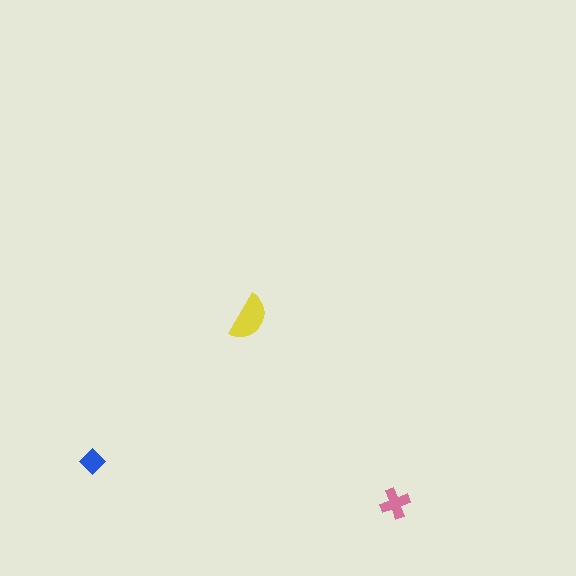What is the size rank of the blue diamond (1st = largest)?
3rd.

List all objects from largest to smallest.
The yellow semicircle, the pink cross, the blue diamond.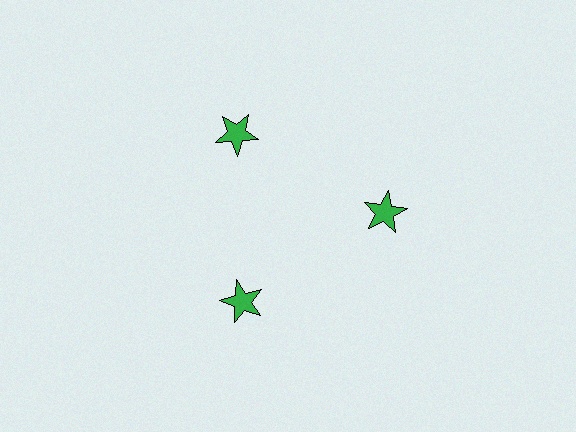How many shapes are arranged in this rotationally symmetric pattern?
There are 3 shapes, arranged in 3 groups of 1.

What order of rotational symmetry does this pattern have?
This pattern has 3-fold rotational symmetry.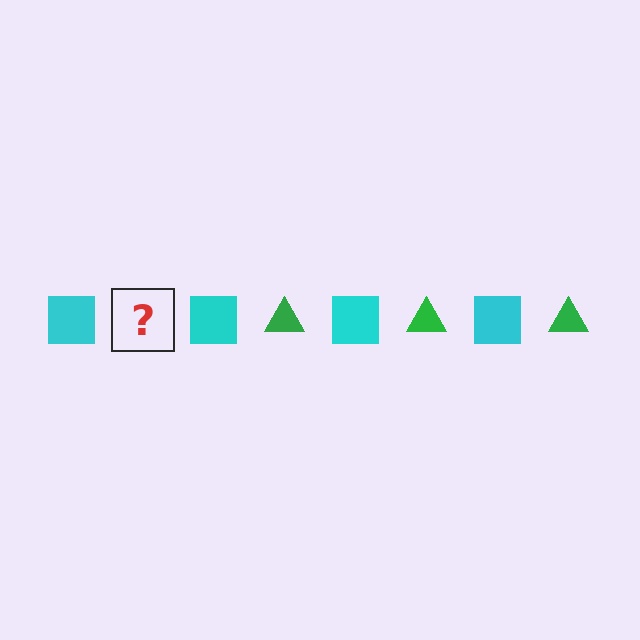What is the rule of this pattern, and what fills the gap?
The rule is that the pattern alternates between cyan square and green triangle. The gap should be filled with a green triangle.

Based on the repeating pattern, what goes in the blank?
The blank should be a green triangle.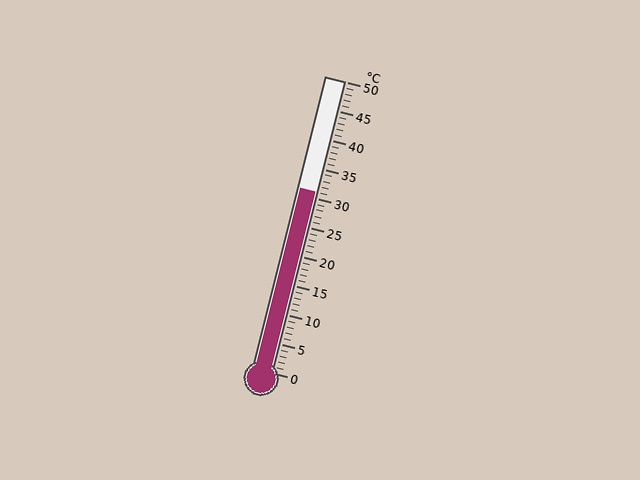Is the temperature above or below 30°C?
The temperature is above 30°C.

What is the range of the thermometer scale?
The thermometer scale ranges from 0°C to 50°C.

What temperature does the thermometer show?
The thermometer shows approximately 31°C.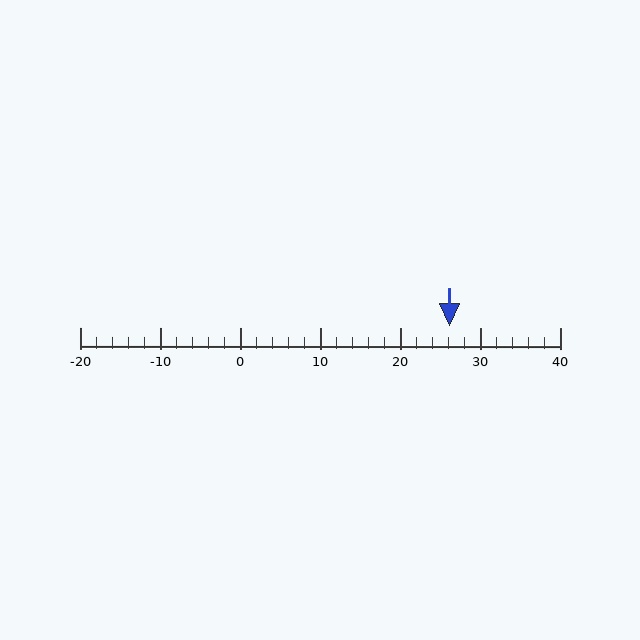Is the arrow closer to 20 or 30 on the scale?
The arrow is closer to 30.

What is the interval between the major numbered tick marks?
The major tick marks are spaced 10 units apart.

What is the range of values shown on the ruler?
The ruler shows values from -20 to 40.